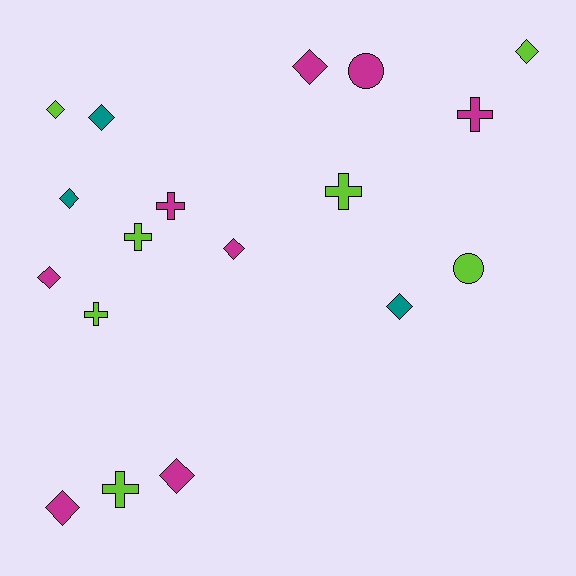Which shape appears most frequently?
Diamond, with 10 objects.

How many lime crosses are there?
There are 4 lime crosses.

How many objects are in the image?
There are 18 objects.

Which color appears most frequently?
Magenta, with 8 objects.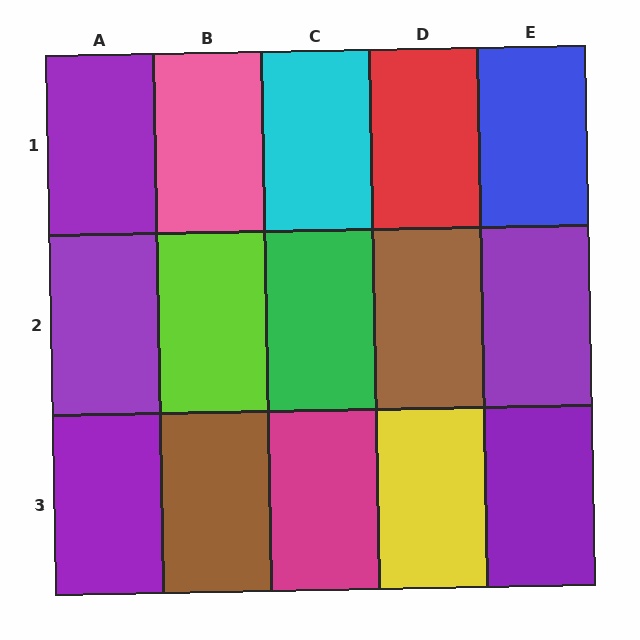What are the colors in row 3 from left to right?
Purple, brown, magenta, yellow, purple.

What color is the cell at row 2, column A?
Purple.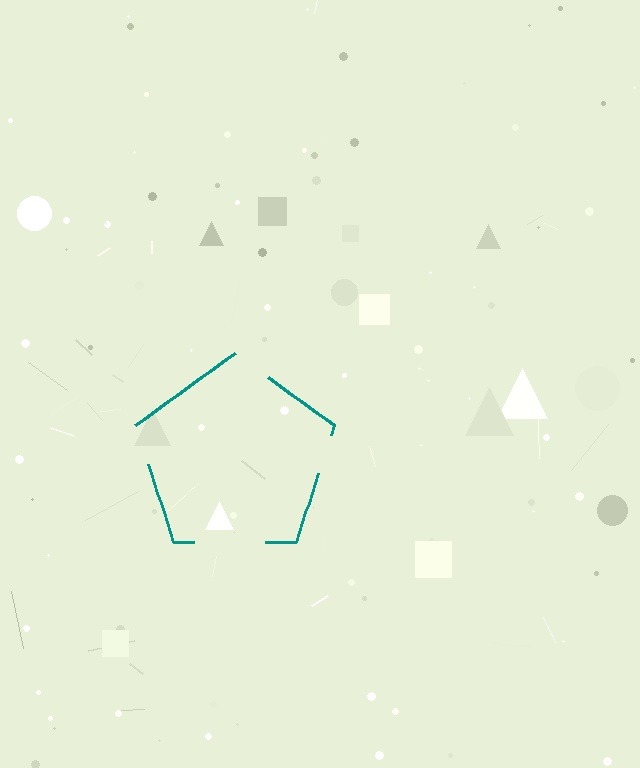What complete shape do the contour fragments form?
The contour fragments form a pentagon.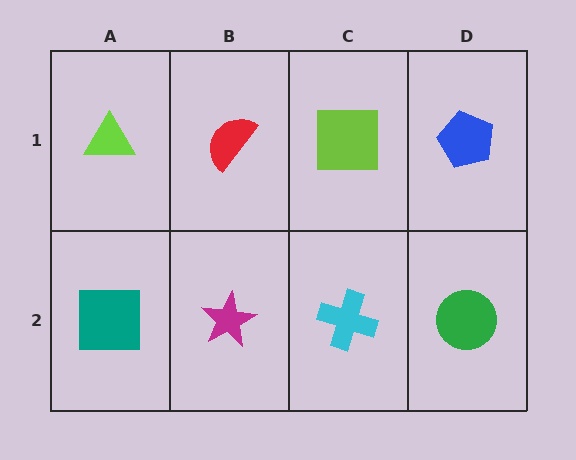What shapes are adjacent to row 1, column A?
A teal square (row 2, column A), a red semicircle (row 1, column B).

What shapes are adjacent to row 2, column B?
A red semicircle (row 1, column B), a teal square (row 2, column A), a cyan cross (row 2, column C).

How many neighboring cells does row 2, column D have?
2.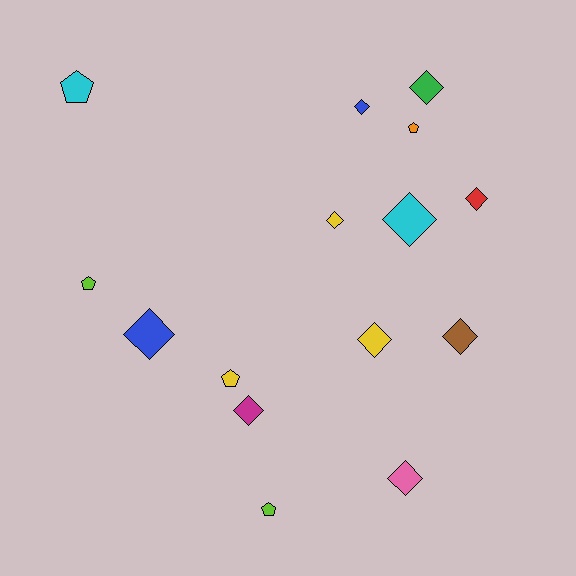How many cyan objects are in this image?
There are 2 cyan objects.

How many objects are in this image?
There are 15 objects.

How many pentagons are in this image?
There are 5 pentagons.